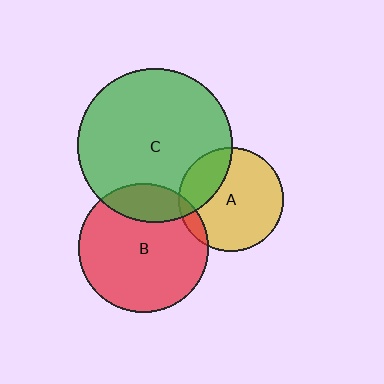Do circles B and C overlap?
Yes.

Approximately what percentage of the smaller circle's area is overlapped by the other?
Approximately 20%.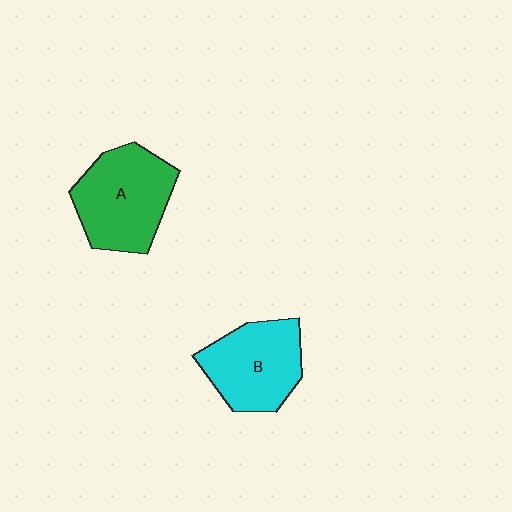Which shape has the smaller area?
Shape B (cyan).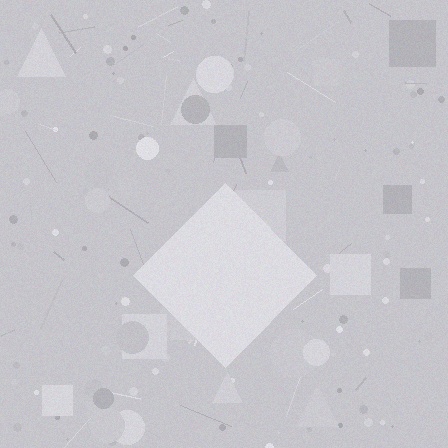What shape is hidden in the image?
A diamond is hidden in the image.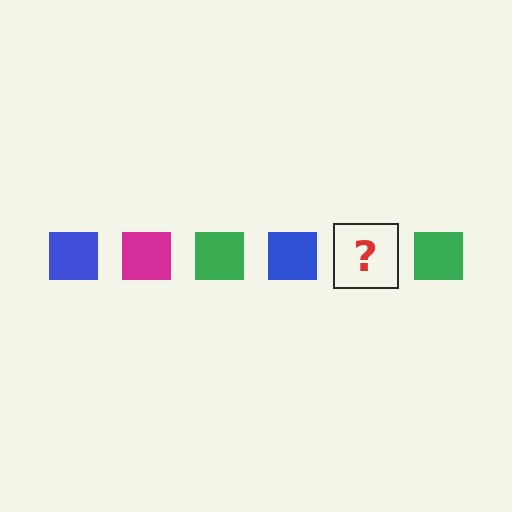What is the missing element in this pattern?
The missing element is a magenta square.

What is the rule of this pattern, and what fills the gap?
The rule is that the pattern cycles through blue, magenta, green squares. The gap should be filled with a magenta square.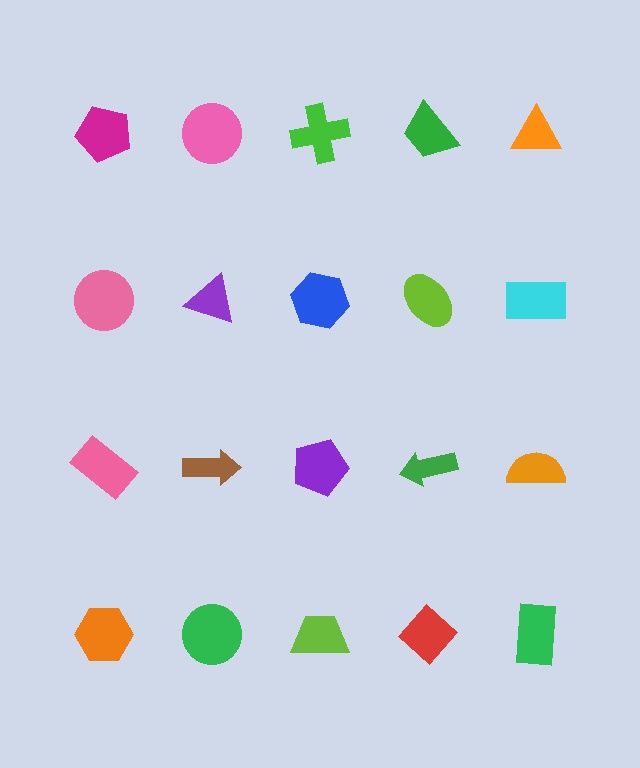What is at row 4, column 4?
A red diamond.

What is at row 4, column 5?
A green rectangle.